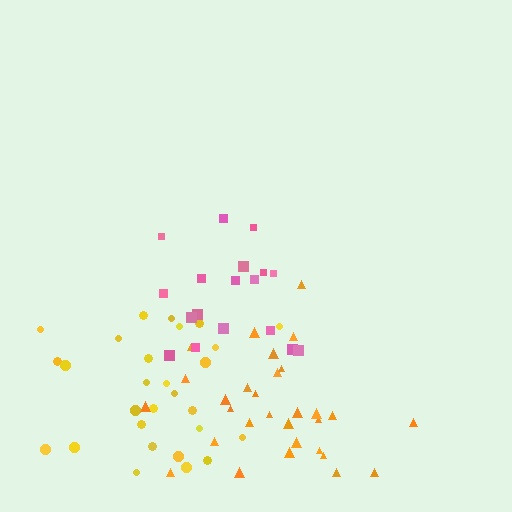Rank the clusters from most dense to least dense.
orange, yellow, pink.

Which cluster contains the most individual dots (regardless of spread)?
Orange (30).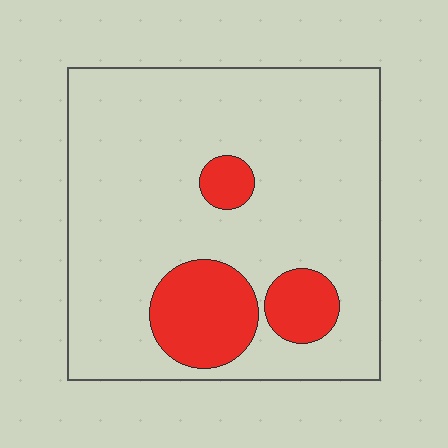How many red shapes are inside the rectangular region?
3.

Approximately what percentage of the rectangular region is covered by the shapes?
Approximately 15%.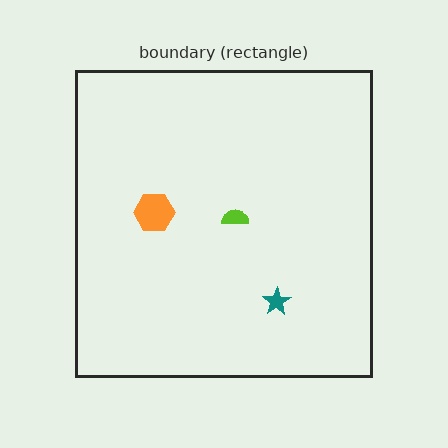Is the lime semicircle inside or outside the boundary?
Inside.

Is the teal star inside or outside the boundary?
Inside.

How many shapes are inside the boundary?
3 inside, 0 outside.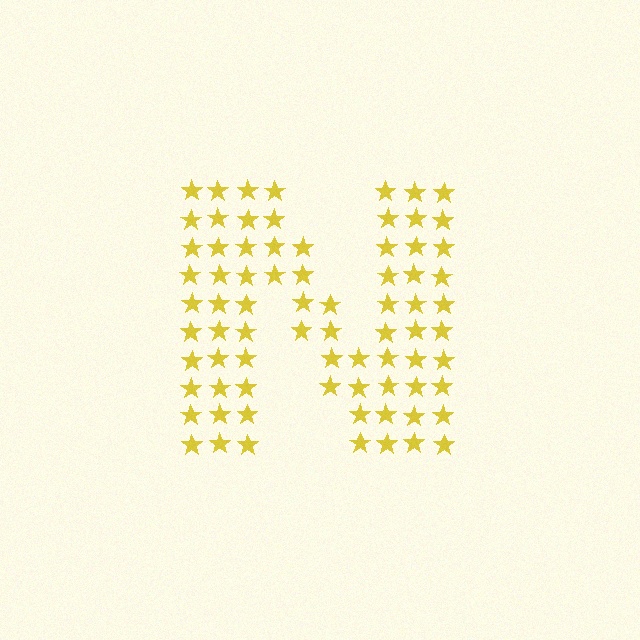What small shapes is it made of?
It is made of small stars.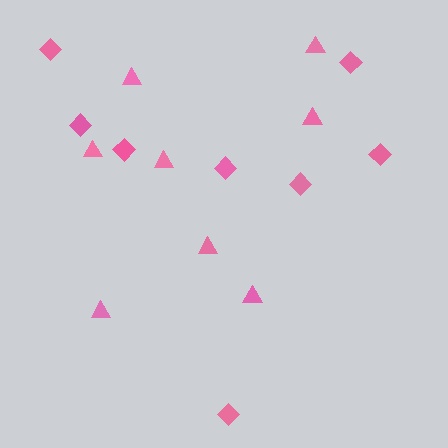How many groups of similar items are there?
There are 2 groups: one group of triangles (8) and one group of diamonds (8).